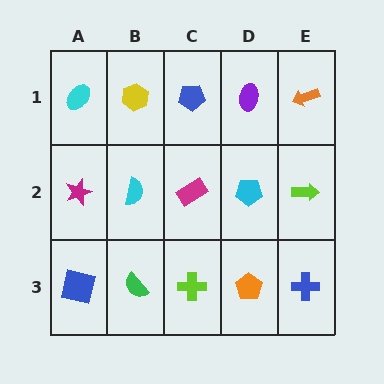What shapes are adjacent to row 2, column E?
An orange arrow (row 1, column E), a blue cross (row 3, column E), a cyan pentagon (row 2, column D).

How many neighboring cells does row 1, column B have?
3.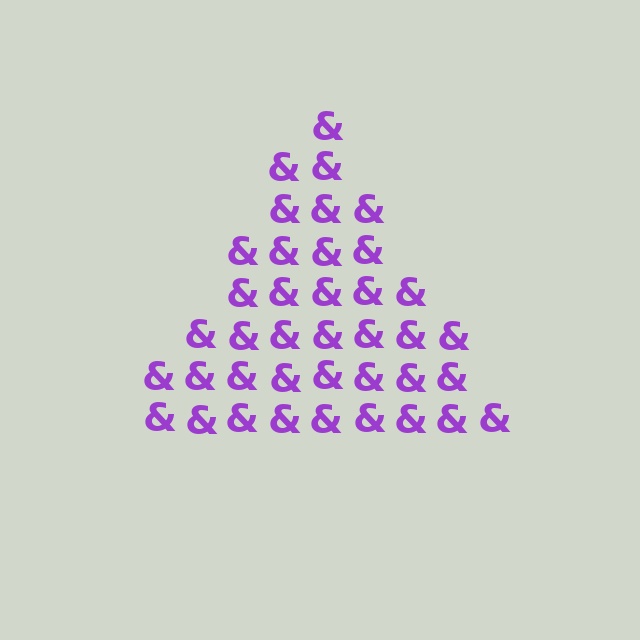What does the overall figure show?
The overall figure shows a triangle.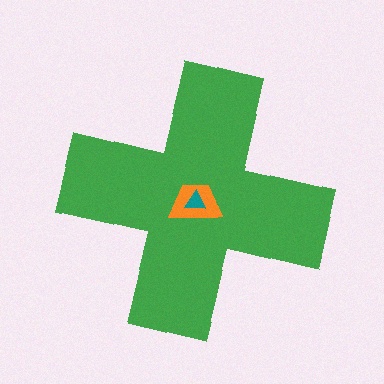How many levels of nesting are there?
3.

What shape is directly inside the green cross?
The orange trapezoid.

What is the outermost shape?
The green cross.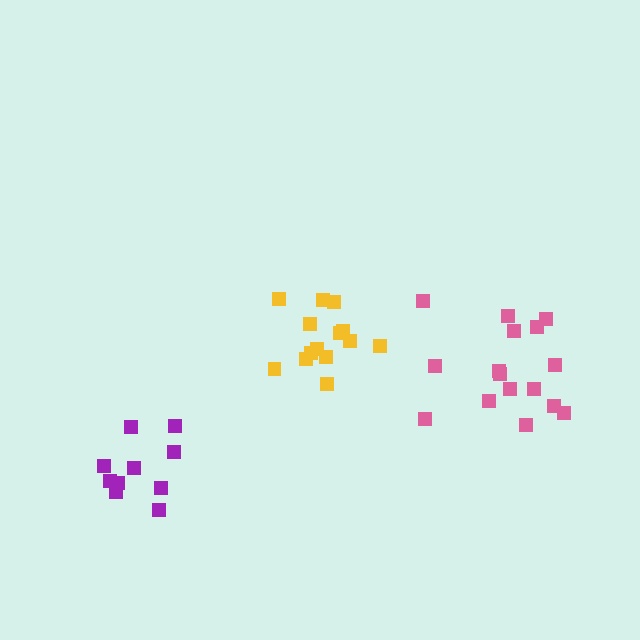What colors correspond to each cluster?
The clusters are colored: yellow, pink, purple.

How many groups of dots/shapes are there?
There are 3 groups.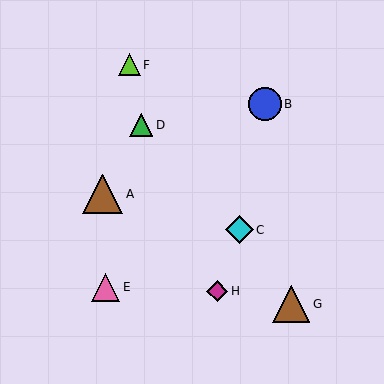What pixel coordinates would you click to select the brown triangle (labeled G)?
Click at (291, 304) to select the brown triangle G.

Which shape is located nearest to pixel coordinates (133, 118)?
The green triangle (labeled D) at (141, 125) is nearest to that location.